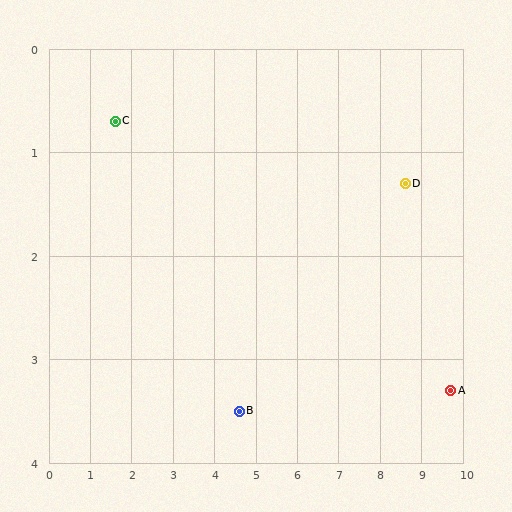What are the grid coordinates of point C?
Point C is at approximately (1.6, 0.7).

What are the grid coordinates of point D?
Point D is at approximately (8.6, 1.3).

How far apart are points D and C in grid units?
Points D and C are about 7.0 grid units apart.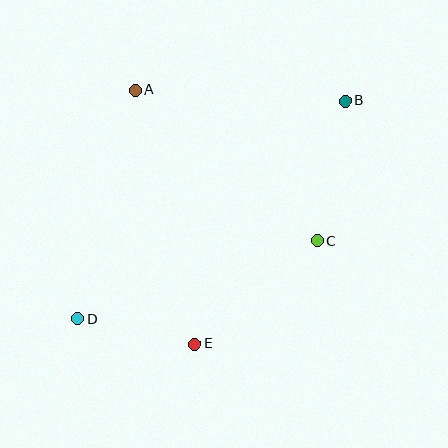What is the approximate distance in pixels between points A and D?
The distance between A and D is approximately 236 pixels.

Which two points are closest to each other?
Points D and E are closest to each other.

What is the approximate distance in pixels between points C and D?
The distance between C and D is approximately 252 pixels.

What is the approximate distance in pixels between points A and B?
The distance between A and B is approximately 210 pixels.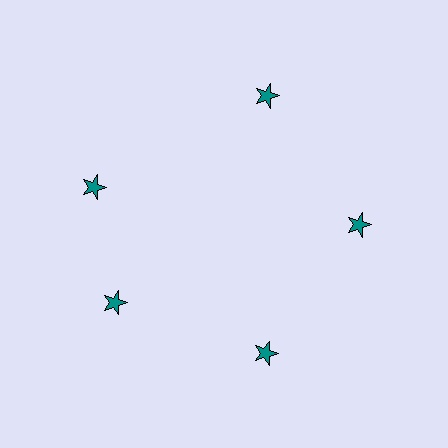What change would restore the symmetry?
The symmetry would be restored by rotating it back into even spacing with its neighbors so that all 5 stars sit at equal angles and equal distance from the center.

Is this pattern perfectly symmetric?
No. The 5 teal stars are arranged in a ring, but one element near the 10 o'clock position is rotated out of alignment along the ring, breaking the 5-fold rotational symmetry.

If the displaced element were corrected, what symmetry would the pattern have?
It would have 5-fold rotational symmetry — the pattern would map onto itself every 72 degrees.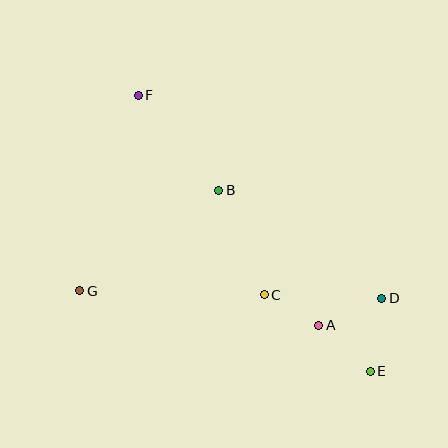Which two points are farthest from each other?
Points E and F are farthest from each other.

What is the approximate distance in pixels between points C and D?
The distance between C and D is approximately 118 pixels.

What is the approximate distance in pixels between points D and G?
The distance between D and G is approximately 302 pixels.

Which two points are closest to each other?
Points A and C are closest to each other.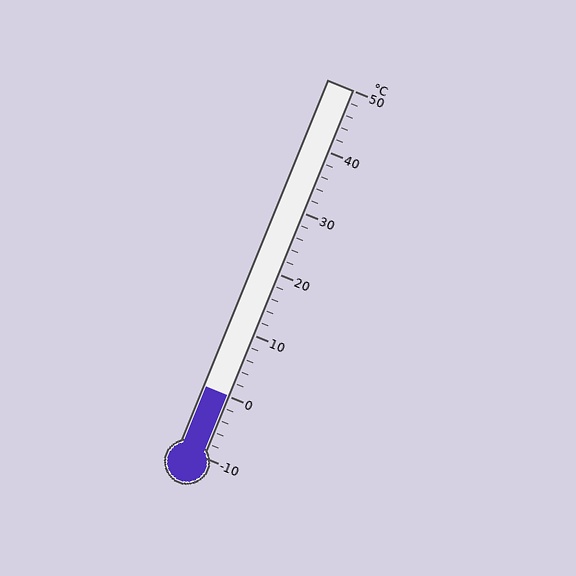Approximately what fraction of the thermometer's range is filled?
The thermometer is filled to approximately 15% of its range.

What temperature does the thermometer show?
The thermometer shows approximately 0°C.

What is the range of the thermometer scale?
The thermometer scale ranges from -10°C to 50°C.